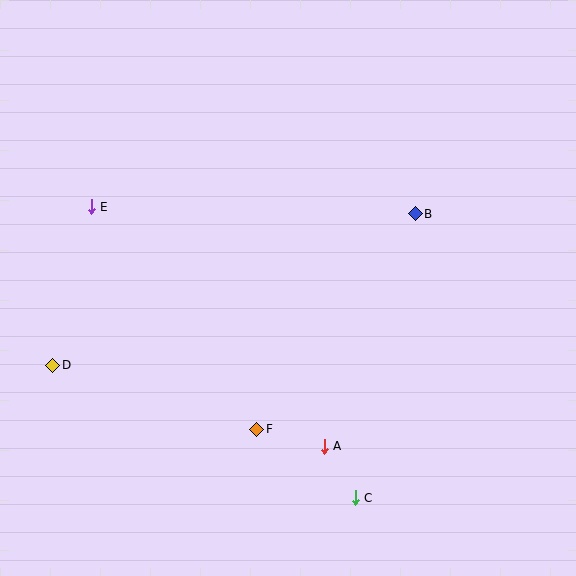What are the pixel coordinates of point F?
Point F is at (257, 429).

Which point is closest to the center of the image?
Point F at (257, 429) is closest to the center.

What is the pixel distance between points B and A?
The distance between B and A is 249 pixels.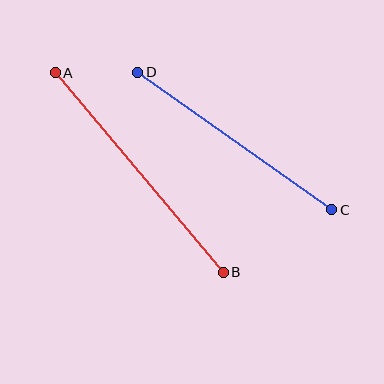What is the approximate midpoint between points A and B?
The midpoint is at approximately (139, 173) pixels.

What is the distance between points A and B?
The distance is approximately 261 pixels.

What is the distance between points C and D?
The distance is approximately 238 pixels.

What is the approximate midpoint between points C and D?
The midpoint is at approximately (235, 141) pixels.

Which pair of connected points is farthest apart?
Points A and B are farthest apart.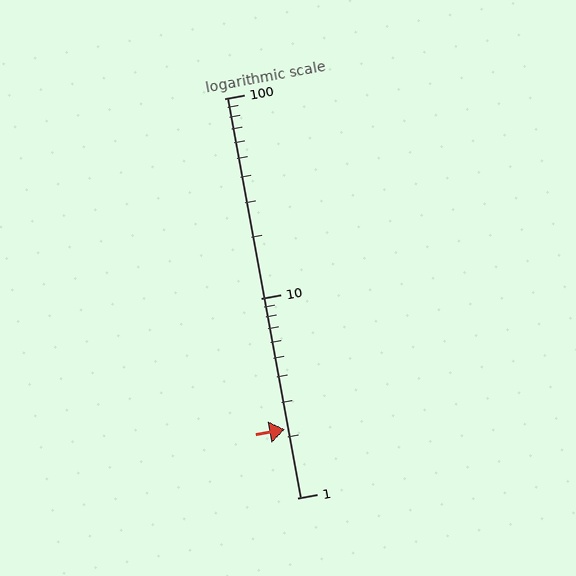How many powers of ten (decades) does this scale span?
The scale spans 2 decades, from 1 to 100.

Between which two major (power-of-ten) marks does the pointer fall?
The pointer is between 1 and 10.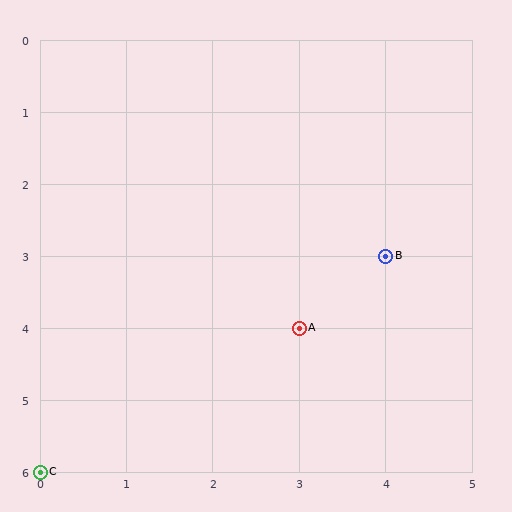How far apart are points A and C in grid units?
Points A and C are 3 columns and 2 rows apart (about 3.6 grid units diagonally).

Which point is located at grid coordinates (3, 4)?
Point A is at (3, 4).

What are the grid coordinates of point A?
Point A is at grid coordinates (3, 4).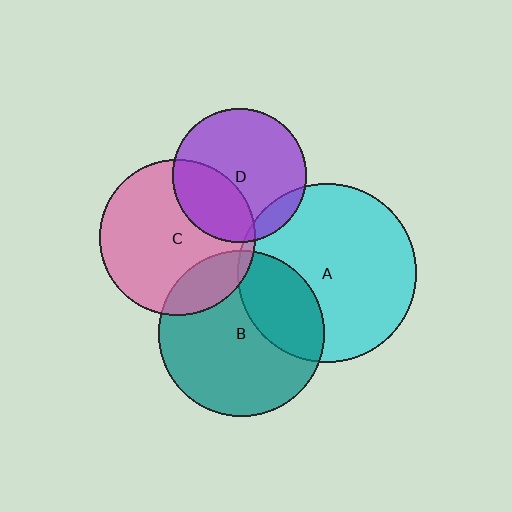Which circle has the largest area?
Circle A (cyan).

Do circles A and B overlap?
Yes.